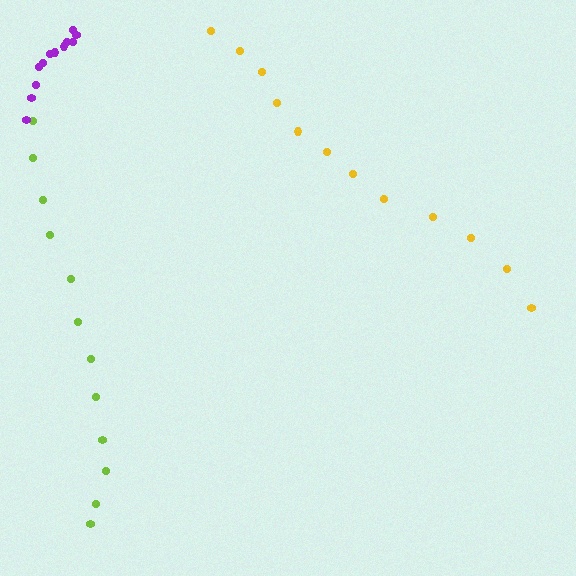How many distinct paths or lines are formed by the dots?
There are 3 distinct paths.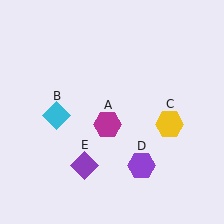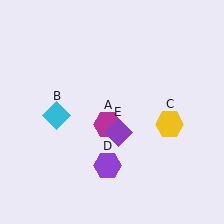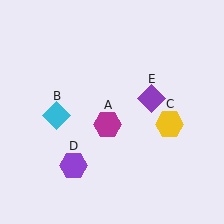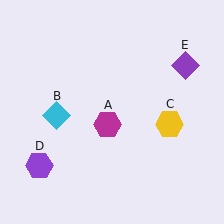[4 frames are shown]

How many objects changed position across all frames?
2 objects changed position: purple hexagon (object D), purple diamond (object E).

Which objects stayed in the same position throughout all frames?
Magenta hexagon (object A) and cyan diamond (object B) and yellow hexagon (object C) remained stationary.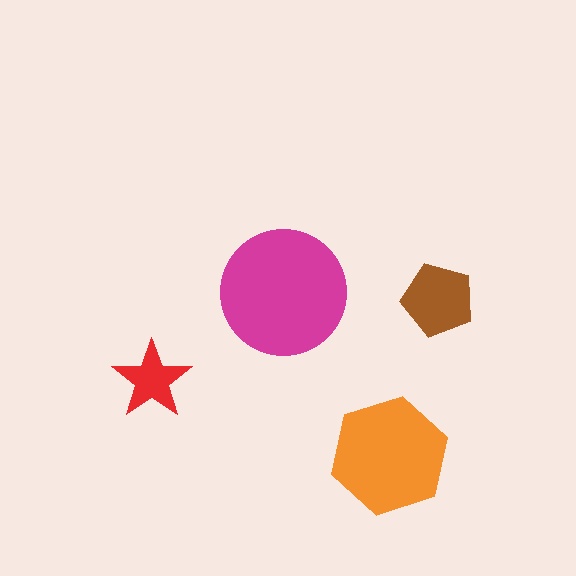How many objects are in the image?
There are 4 objects in the image.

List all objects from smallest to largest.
The red star, the brown pentagon, the orange hexagon, the magenta circle.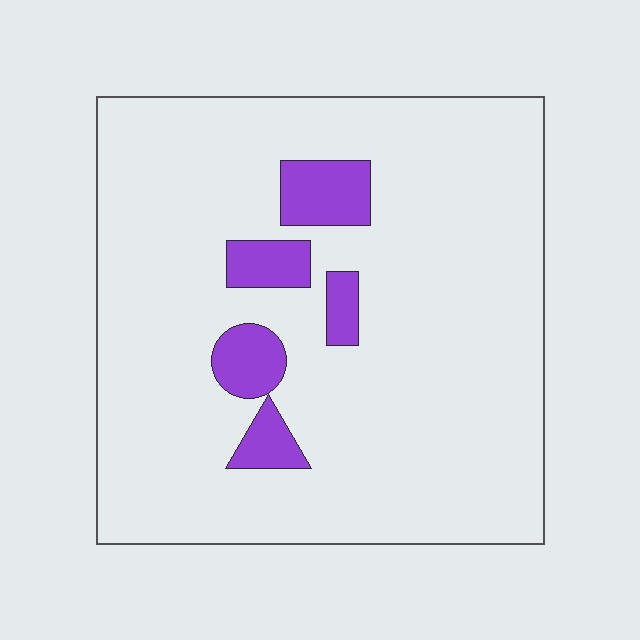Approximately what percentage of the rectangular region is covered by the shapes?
Approximately 10%.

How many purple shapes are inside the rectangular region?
5.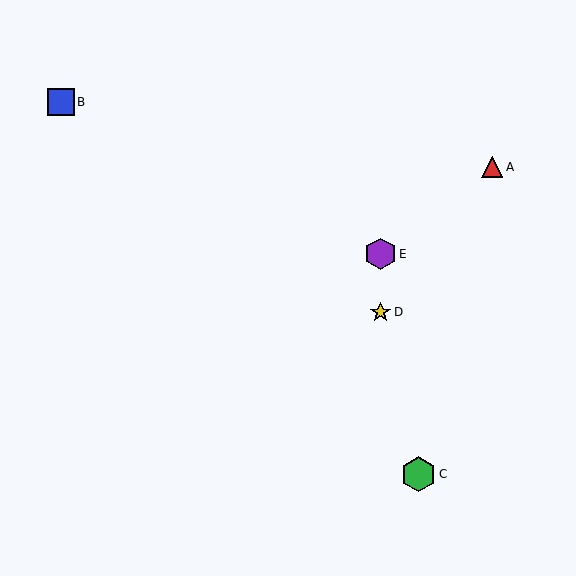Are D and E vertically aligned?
Yes, both are at x≈381.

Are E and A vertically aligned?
No, E is at x≈381 and A is at x≈492.